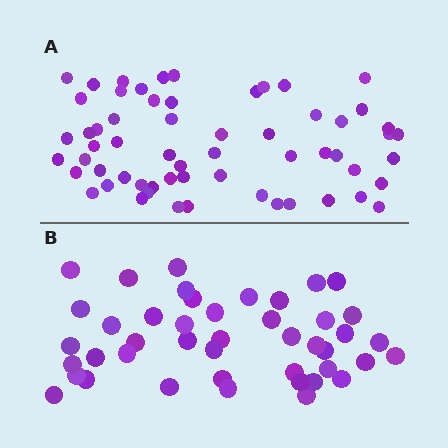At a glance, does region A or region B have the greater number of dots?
Region A (the top region) has more dots.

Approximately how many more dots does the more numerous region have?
Region A has approximately 15 more dots than region B.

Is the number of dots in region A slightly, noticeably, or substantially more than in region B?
Region A has noticeably more, but not dramatically so. The ratio is roughly 1.4 to 1.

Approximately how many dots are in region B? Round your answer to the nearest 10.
About 40 dots. (The exact count is 44, which rounds to 40.)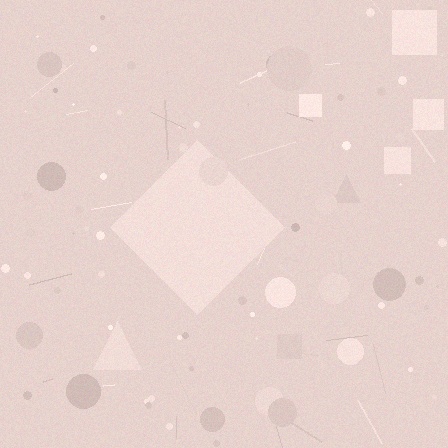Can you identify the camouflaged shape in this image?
The camouflaged shape is a diamond.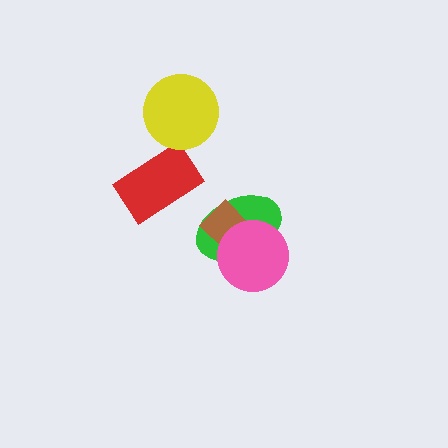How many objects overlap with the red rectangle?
0 objects overlap with the red rectangle.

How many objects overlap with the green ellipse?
2 objects overlap with the green ellipse.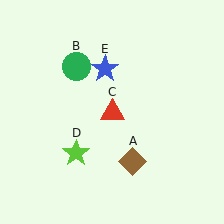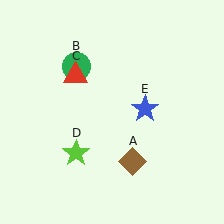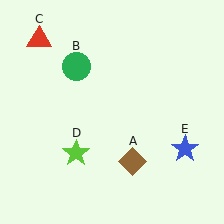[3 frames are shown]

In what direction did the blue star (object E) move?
The blue star (object E) moved down and to the right.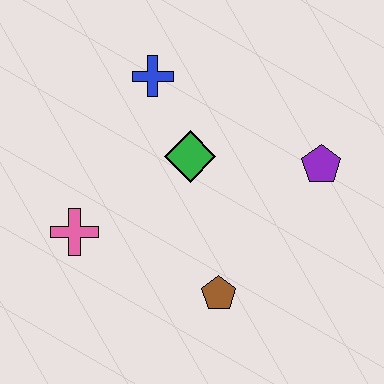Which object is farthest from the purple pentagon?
The pink cross is farthest from the purple pentagon.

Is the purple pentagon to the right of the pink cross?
Yes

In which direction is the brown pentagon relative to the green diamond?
The brown pentagon is below the green diamond.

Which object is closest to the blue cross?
The green diamond is closest to the blue cross.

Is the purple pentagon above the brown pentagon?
Yes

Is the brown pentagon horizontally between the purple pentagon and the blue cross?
Yes